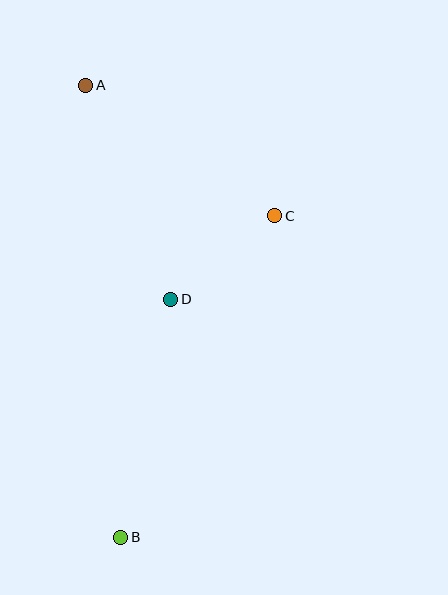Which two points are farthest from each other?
Points A and B are farthest from each other.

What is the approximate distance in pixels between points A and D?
The distance between A and D is approximately 230 pixels.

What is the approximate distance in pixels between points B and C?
The distance between B and C is approximately 357 pixels.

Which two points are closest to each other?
Points C and D are closest to each other.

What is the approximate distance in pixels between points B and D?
The distance between B and D is approximately 243 pixels.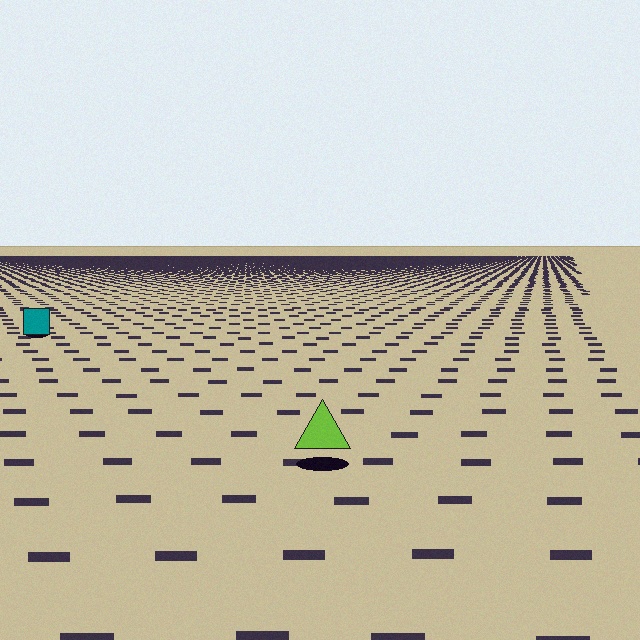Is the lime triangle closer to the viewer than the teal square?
Yes. The lime triangle is closer — you can tell from the texture gradient: the ground texture is coarser near it.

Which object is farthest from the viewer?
The teal square is farthest from the viewer. It appears smaller and the ground texture around it is denser.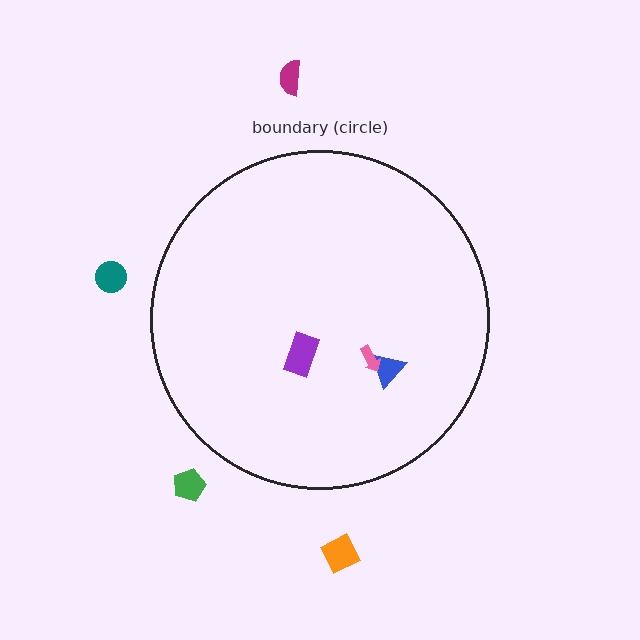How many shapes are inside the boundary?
3 inside, 4 outside.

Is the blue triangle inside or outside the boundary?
Inside.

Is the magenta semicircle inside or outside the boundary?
Outside.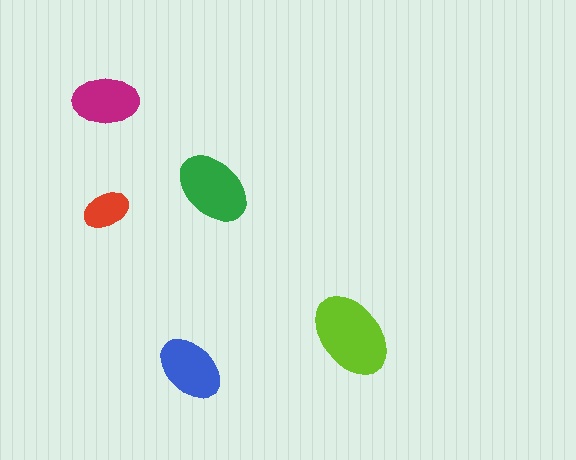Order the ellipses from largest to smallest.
the lime one, the green one, the blue one, the magenta one, the red one.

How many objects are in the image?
There are 5 objects in the image.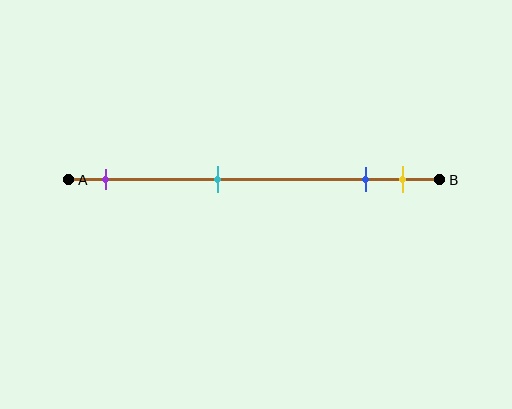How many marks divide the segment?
There are 4 marks dividing the segment.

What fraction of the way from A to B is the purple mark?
The purple mark is approximately 10% (0.1) of the way from A to B.